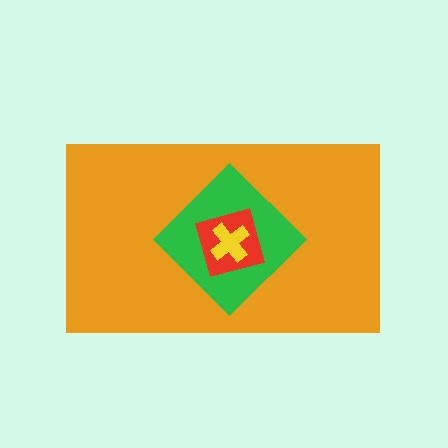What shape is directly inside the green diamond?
The red square.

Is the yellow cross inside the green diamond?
Yes.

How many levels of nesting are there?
4.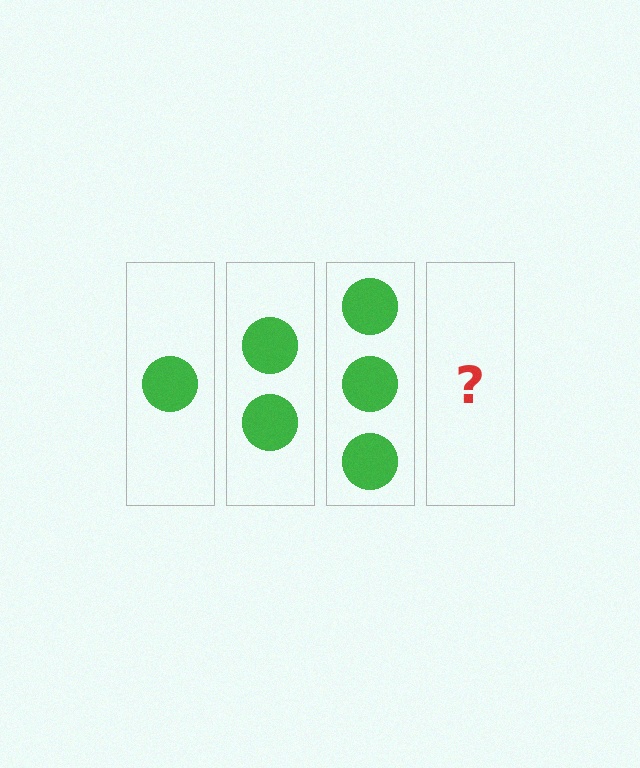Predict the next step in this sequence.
The next step is 4 circles.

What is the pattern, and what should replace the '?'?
The pattern is that each step adds one more circle. The '?' should be 4 circles.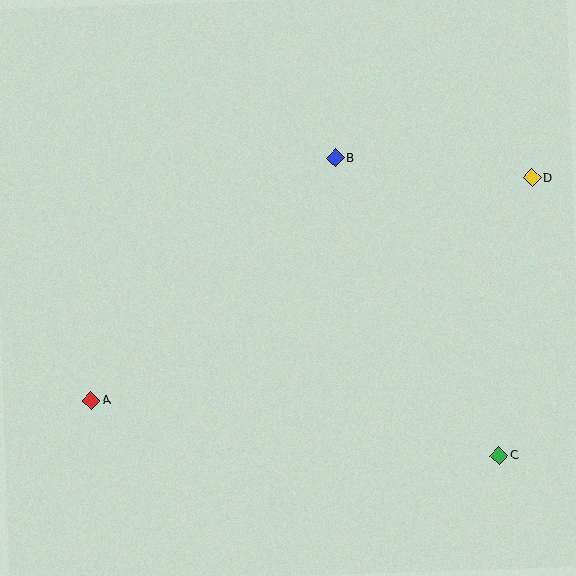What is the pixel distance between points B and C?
The distance between B and C is 340 pixels.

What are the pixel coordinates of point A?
Point A is at (91, 401).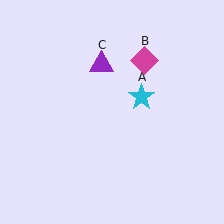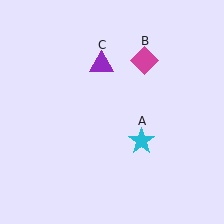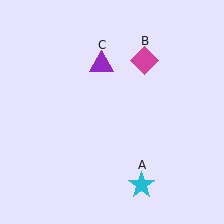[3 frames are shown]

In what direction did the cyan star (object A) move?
The cyan star (object A) moved down.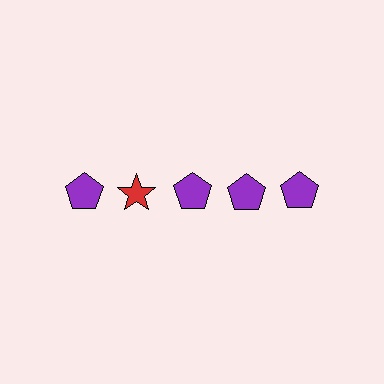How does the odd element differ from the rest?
It differs in both color (red instead of purple) and shape (star instead of pentagon).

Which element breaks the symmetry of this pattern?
The red star in the top row, second from left column breaks the symmetry. All other shapes are purple pentagons.